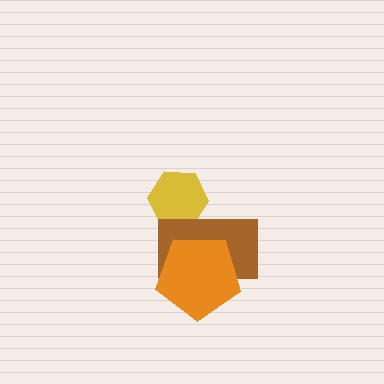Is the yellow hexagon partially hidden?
Yes, it is partially covered by another shape.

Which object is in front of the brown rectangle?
The orange pentagon is in front of the brown rectangle.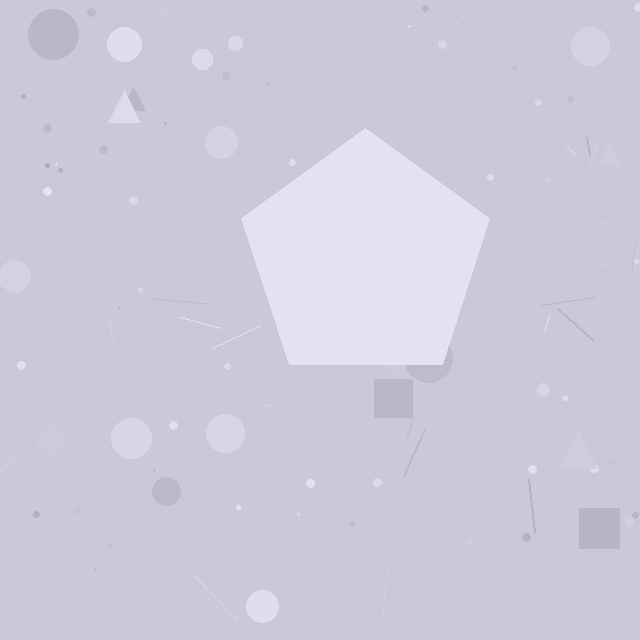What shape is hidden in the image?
A pentagon is hidden in the image.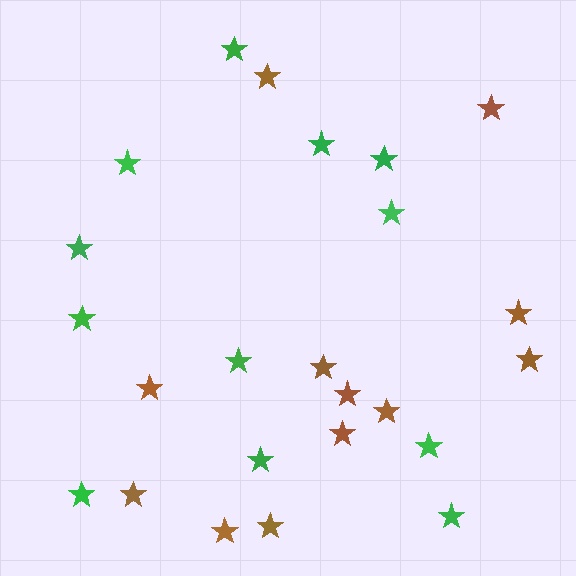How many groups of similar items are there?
There are 2 groups: one group of brown stars (12) and one group of green stars (12).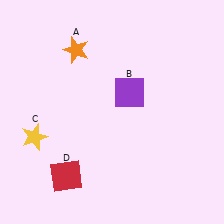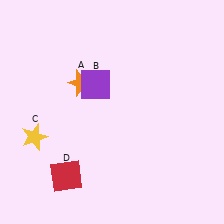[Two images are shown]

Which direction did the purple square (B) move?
The purple square (B) moved left.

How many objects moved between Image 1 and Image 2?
2 objects moved between the two images.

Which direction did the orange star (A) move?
The orange star (A) moved down.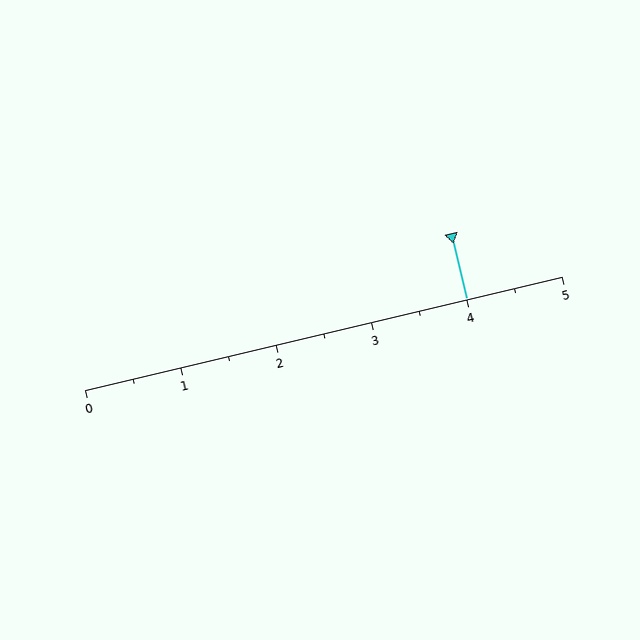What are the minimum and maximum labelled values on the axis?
The axis runs from 0 to 5.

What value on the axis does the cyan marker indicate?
The marker indicates approximately 4.